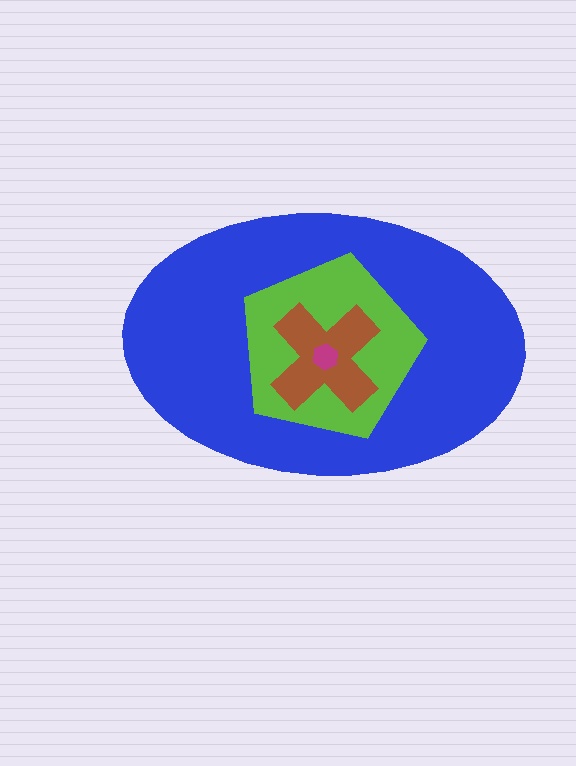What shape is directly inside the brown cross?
The magenta hexagon.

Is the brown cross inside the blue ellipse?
Yes.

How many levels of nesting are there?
4.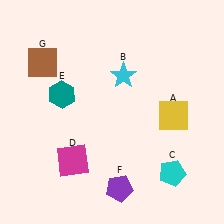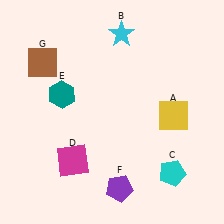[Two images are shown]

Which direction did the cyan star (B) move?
The cyan star (B) moved up.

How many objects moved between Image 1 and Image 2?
1 object moved between the two images.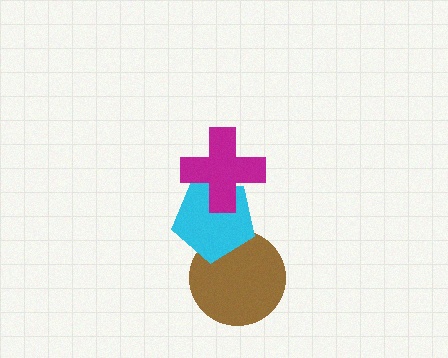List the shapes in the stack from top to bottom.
From top to bottom: the magenta cross, the cyan pentagon, the brown circle.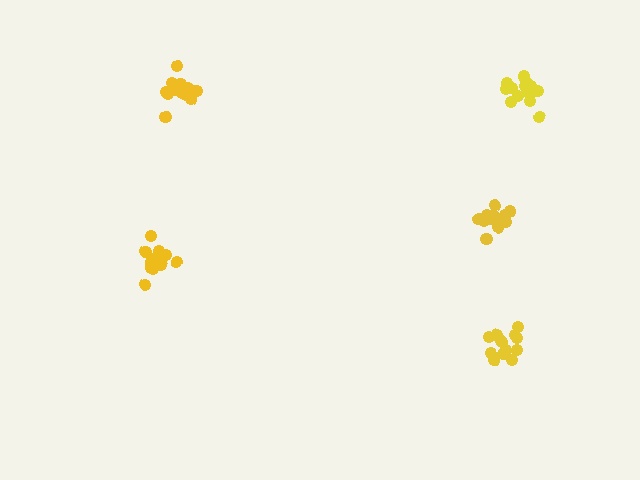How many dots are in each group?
Group 1: 14 dots, Group 2: 15 dots, Group 3: 12 dots, Group 4: 15 dots, Group 5: 15 dots (71 total).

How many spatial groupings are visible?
There are 5 spatial groupings.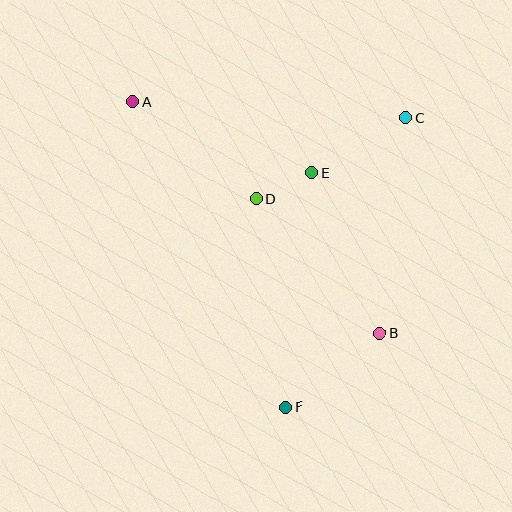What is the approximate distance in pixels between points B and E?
The distance between B and E is approximately 174 pixels.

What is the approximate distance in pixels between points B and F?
The distance between B and F is approximately 119 pixels.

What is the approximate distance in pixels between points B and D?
The distance between B and D is approximately 182 pixels.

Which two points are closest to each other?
Points D and E are closest to each other.